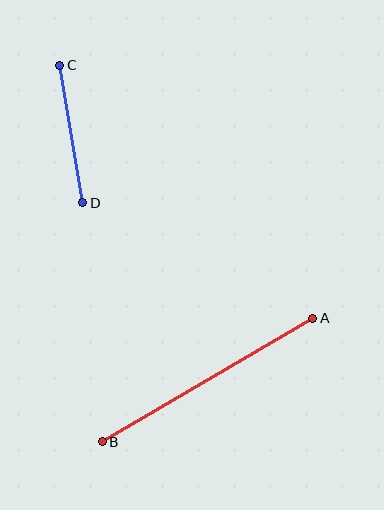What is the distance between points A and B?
The distance is approximately 244 pixels.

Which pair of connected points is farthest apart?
Points A and B are farthest apart.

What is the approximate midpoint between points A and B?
The midpoint is at approximately (207, 380) pixels.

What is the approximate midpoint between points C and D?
The midpoint is at approximately (71, 134) pixels.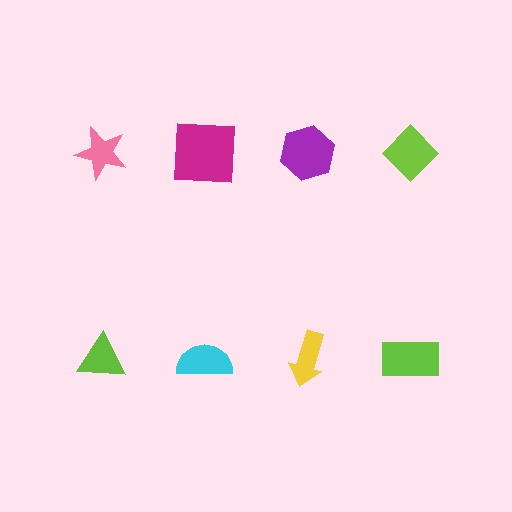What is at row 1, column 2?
A magenta square.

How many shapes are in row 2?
4 shapes.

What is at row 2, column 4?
A lime rectangle.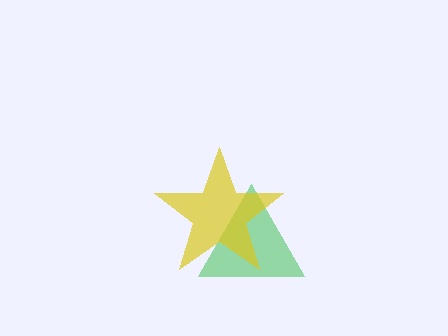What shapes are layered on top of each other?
The layered shapes are: a green triangle, a yellow star.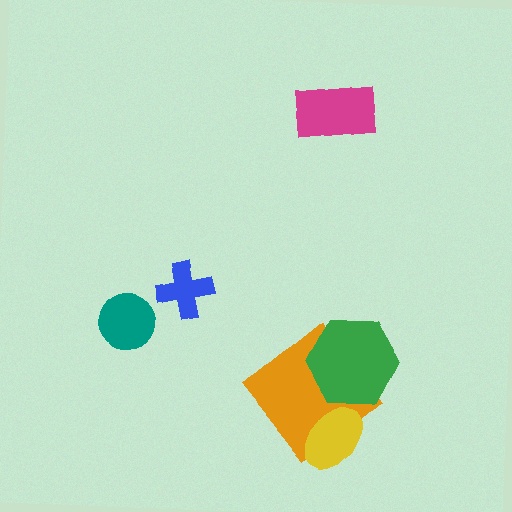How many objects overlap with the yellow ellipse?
1 object overlaps with the yellow ellipse.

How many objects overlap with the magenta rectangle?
0 objects overlap with the magenta rectangle.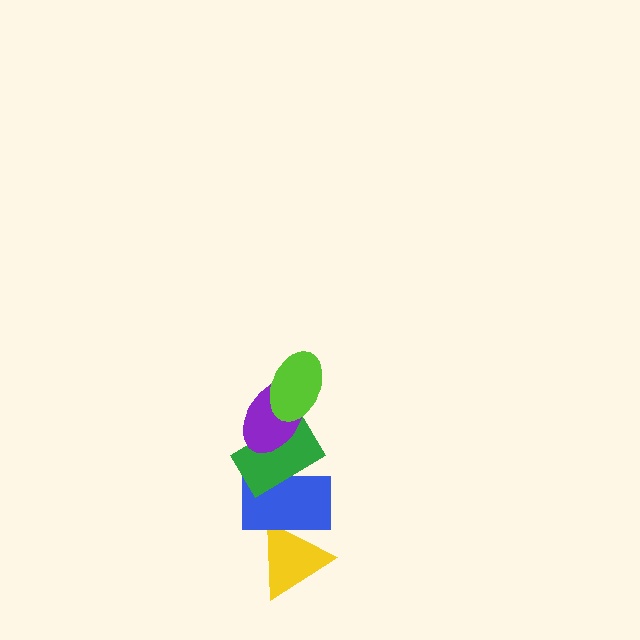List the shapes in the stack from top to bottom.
From top to bottom: the lime ellipse, the purple ellipse, the green rectangle, the blue rectangle, the yellow triangle.